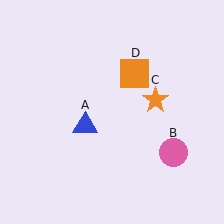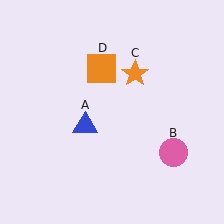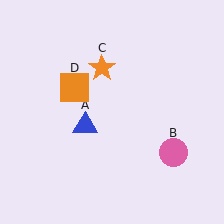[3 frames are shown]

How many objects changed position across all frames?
2 objects changed position: orange star (object C), orange square (object D).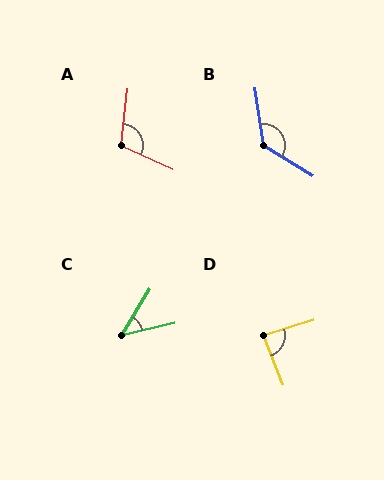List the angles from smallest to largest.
C (45°), D (86°), A (108°), B (129°).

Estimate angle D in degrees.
Approximately 86 degrees.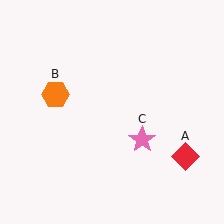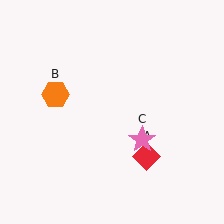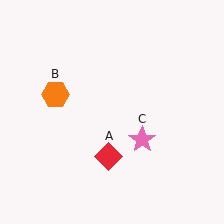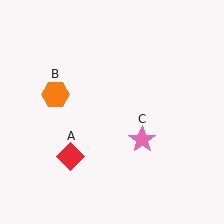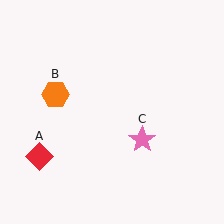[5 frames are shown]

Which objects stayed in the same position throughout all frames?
Orange hexagon (object B) and pink star (object C) remained stationary.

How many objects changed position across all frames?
1 object changed position: red diamond (object A).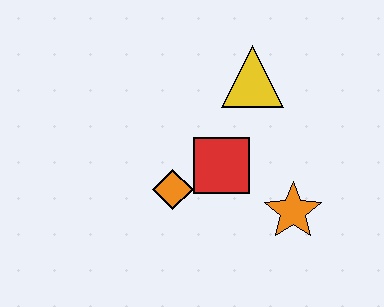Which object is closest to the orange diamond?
The red square is closest to the orange diamond.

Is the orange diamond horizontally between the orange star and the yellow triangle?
No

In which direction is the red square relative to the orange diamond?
The red square is to the right of the orange diamond.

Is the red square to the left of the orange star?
Yes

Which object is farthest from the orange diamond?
The yellow triangle is farthest from the orange diamond.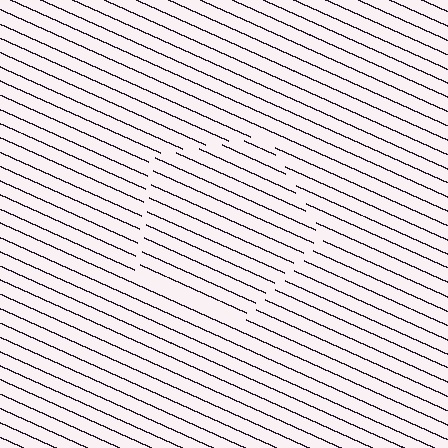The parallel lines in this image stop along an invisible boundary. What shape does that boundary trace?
An illusory pentagon. The interior of the shape contains the same grating, shifted by half a period — the contour is defined by the phase discontinuity where line-ends from the inner and outer gratings abut.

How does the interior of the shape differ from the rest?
The interior of the shape contains the same grating, shifted by half a period — the contour is defined by the phase discontinuity where line-ends from the inner and outer gratings abut.